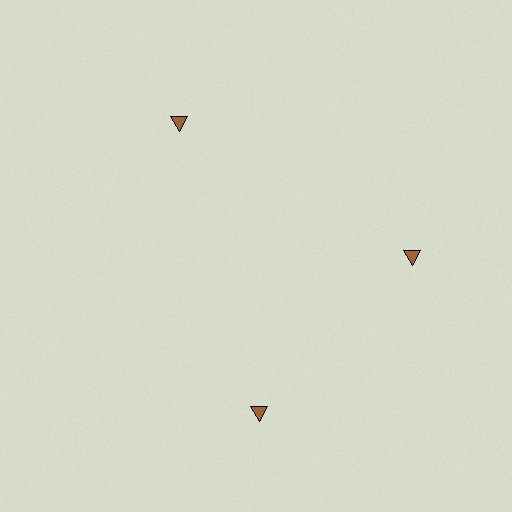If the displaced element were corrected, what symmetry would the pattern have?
It would have 3-fold rotational symmetry — the pattern would map onto itself every 120 degrees.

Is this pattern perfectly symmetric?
No. The 3 brown triangles are arranged in a ring, but one element near the 7 o'clock position is rotated out of alignment along the ring, breaking the 3-fold rotational symmetry.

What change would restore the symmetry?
The symmetry would be restored by rotating it back into even spacing with its neighbors so that all 3 triangles sit at equal angles and equal distance from the center.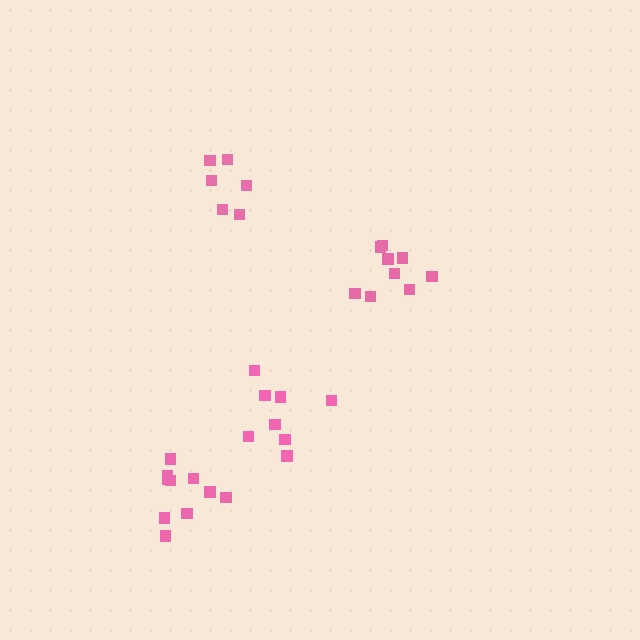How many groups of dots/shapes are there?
There are 4 groups.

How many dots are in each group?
Group 1: 9 dots, Group 2: 8 dots, Group 3: 10 dots, Group 4: 6 dots (33 total).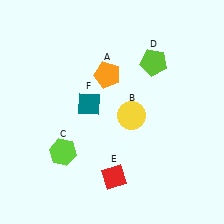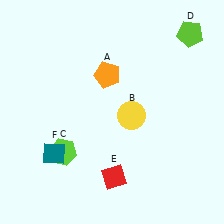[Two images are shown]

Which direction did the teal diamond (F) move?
The teal diamond (F) moved down.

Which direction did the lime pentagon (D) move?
The lime pentagon (D) moved right.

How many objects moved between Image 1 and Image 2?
2 objects moved between the two images.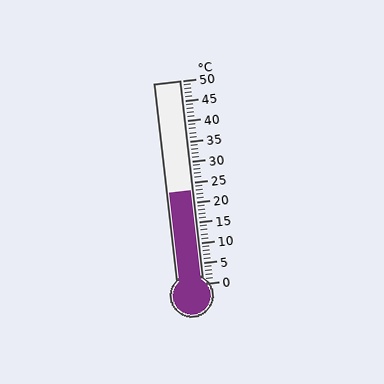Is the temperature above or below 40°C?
The temperature is below 40°C.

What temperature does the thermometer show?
The thermometer shows approximately 23°C.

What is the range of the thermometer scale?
The thermometer scale ranges from 0°C to 50°C.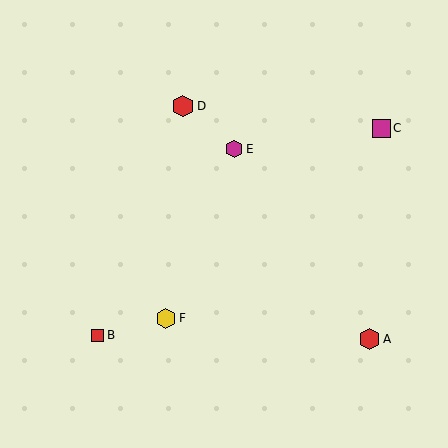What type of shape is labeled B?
Shape B is a red square.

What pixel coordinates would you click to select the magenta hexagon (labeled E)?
Click at (234, 149) to select the magenta hexagon E.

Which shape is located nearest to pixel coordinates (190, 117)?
The red hexagon (labeled D) at (183, 106) is nearest to that location.